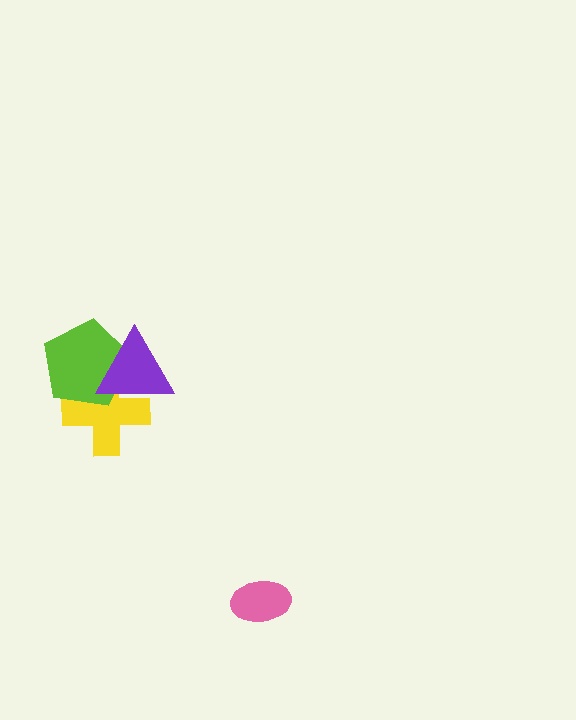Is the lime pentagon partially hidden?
Yes, it is partially covered by another shape.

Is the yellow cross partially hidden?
Yes, it is partially covered by another shape.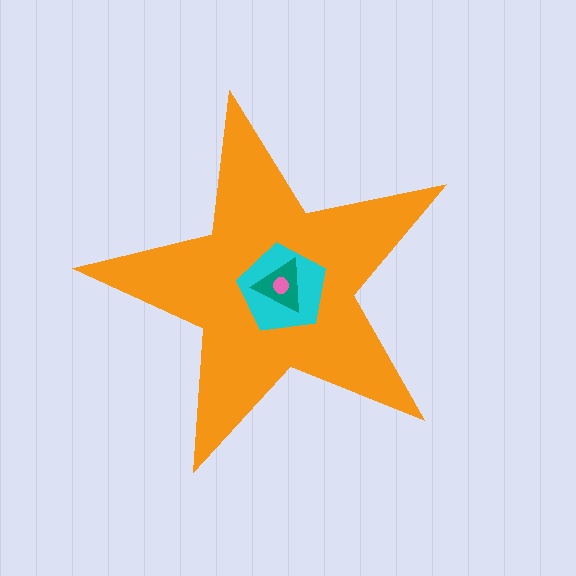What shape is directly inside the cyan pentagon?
The teal triangle.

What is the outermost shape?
The orange star.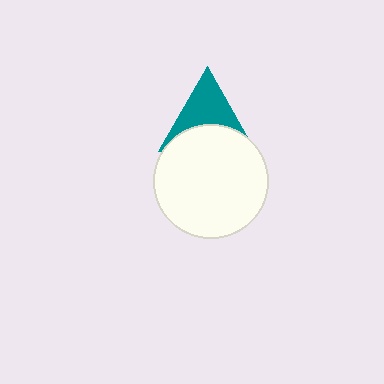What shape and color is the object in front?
The object in front is a white circle.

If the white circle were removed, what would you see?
You would see the complete teal triangle.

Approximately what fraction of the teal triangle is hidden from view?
Roughly 45% of the teal triangle is hidden behind the white circle.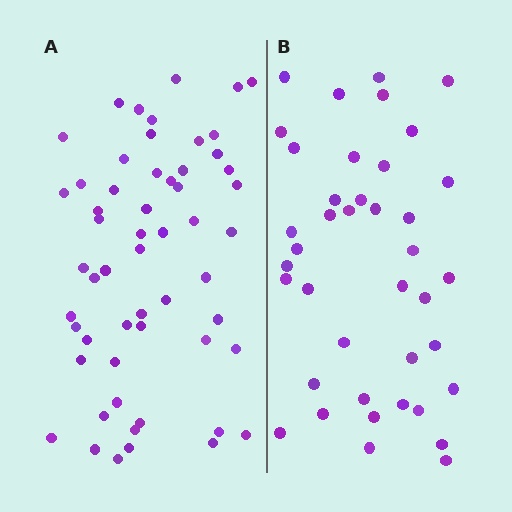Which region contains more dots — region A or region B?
Region A (the left region) has more dots.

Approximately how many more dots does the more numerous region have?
Region A has approximately 15 more dots than region B.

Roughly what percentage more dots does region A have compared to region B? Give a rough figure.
About 40% more.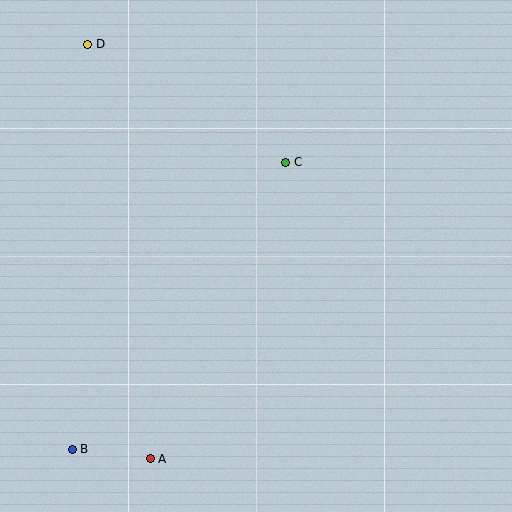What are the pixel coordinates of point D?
Point D is at (88, 44).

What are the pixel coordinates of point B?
Point B is at (72, 449).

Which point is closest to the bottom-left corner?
Point B is closest to the bottom-left corner.